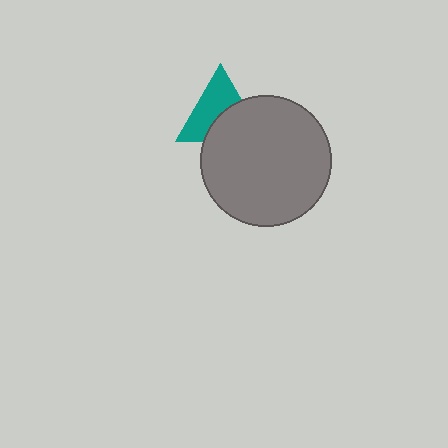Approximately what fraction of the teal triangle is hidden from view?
Roughly 44% of the teal triangle is hidden behind the gray circle.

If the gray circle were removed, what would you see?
You would see the complete teal triangle.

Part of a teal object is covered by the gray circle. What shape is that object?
It is a triangle.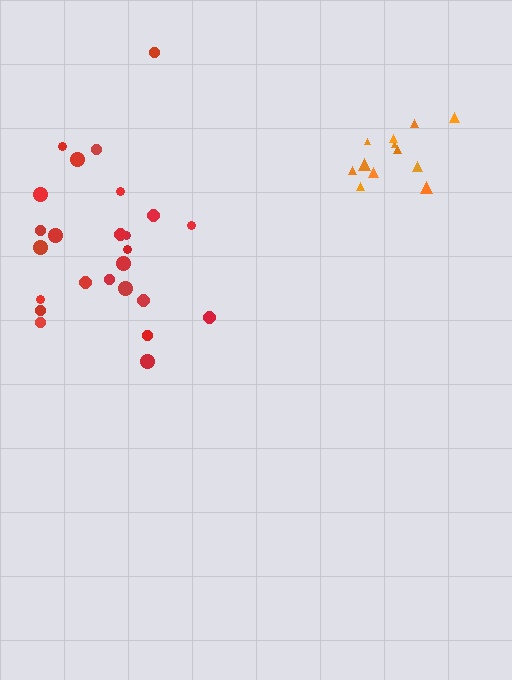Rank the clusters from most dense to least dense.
orange, red.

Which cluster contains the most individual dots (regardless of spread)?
Red (25).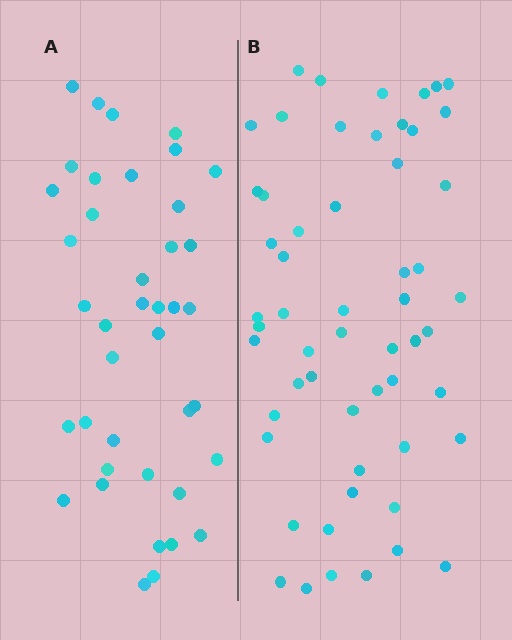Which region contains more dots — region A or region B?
Region B (the right region) has more dots.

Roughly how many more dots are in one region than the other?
Region B has approximately 15 more dots than region A.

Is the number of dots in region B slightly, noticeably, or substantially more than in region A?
Region B has noticeably more, but not dramatically so. The ratio is roughly 1.4 to 1.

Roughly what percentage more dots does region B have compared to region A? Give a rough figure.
About 40% more.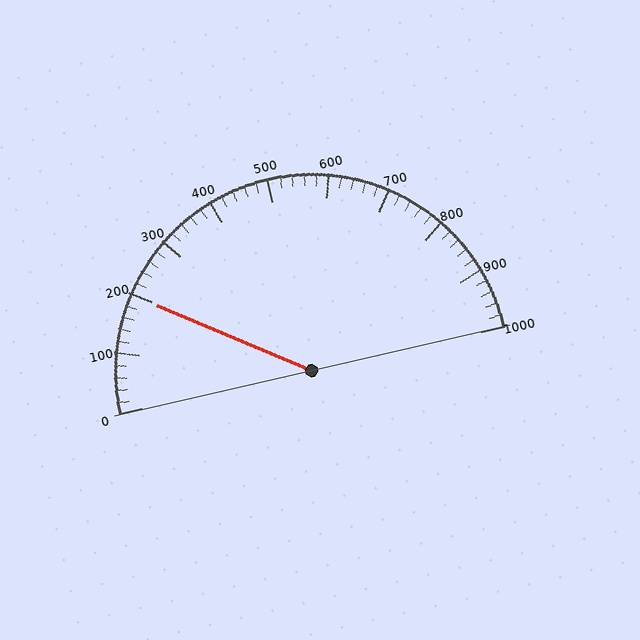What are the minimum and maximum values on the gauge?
The gauge ranges from 0 to 1000.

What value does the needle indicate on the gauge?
The needle indicates approximately 200.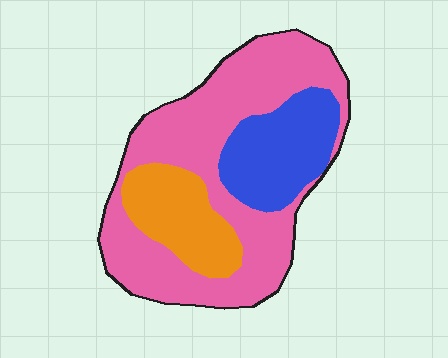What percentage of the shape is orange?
Orange takes up less than a quarter of the shape.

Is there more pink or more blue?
Pink.